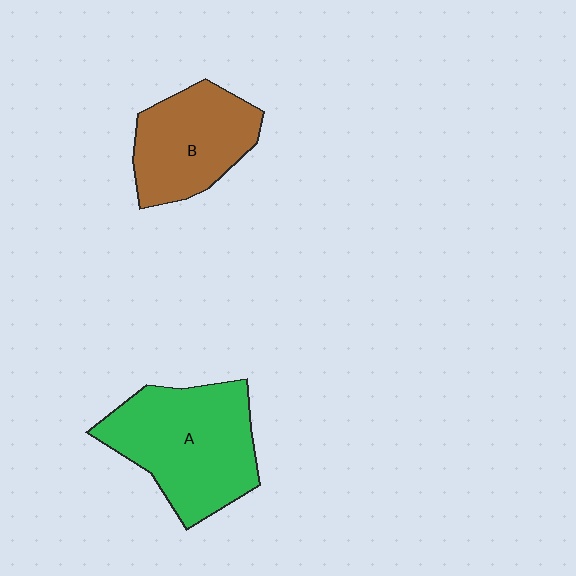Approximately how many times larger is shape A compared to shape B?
Approximately 1.4 times.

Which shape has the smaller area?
Shape B (brown).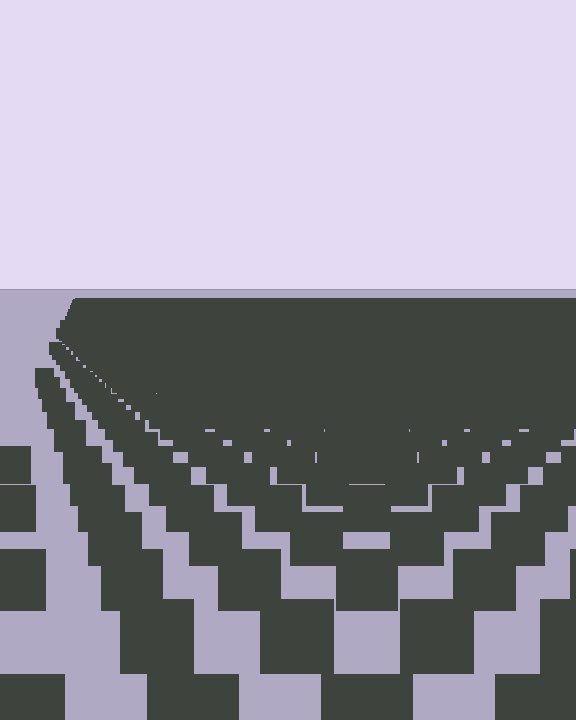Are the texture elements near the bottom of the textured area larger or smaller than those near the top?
Larger. Near the bottom, elements are closer to the viewer and appear at a bigger on-screen size.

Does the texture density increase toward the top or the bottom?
Density increases toward the top.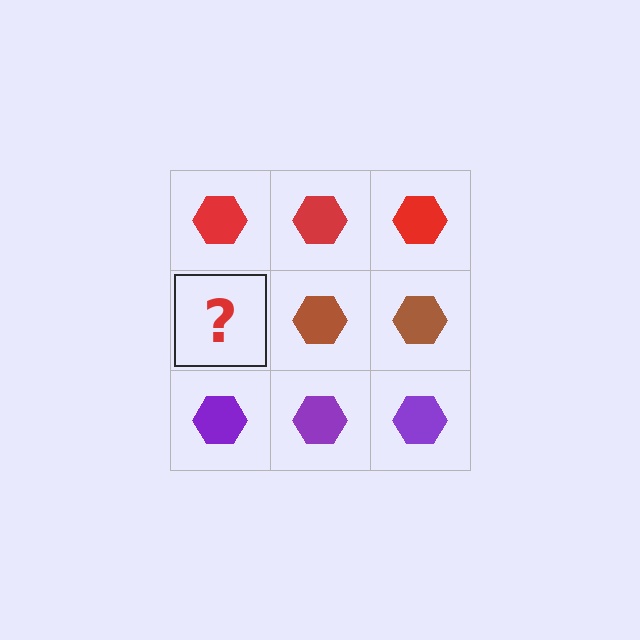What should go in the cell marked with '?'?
The missing cell should contain a brown hexagon.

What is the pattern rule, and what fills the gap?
The rule is that each row has a consistent color. The gap should be filled with a brown hexagon.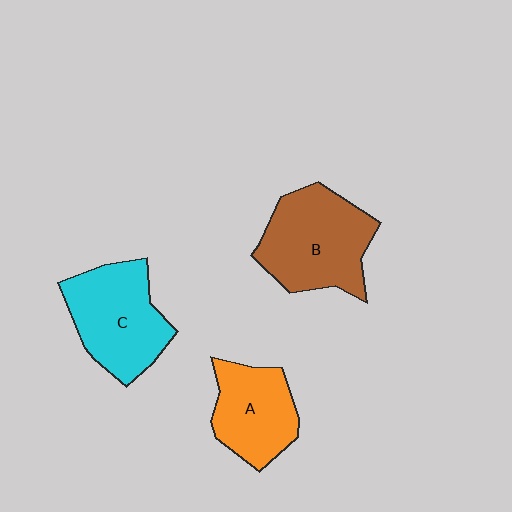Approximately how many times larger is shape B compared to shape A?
Approximately 1.4 times.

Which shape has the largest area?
Shape B (brown).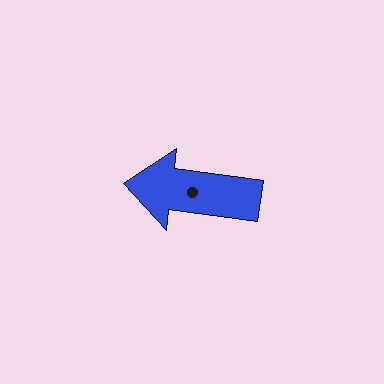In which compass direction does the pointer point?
West.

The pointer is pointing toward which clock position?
Roughly 9 o'clock.